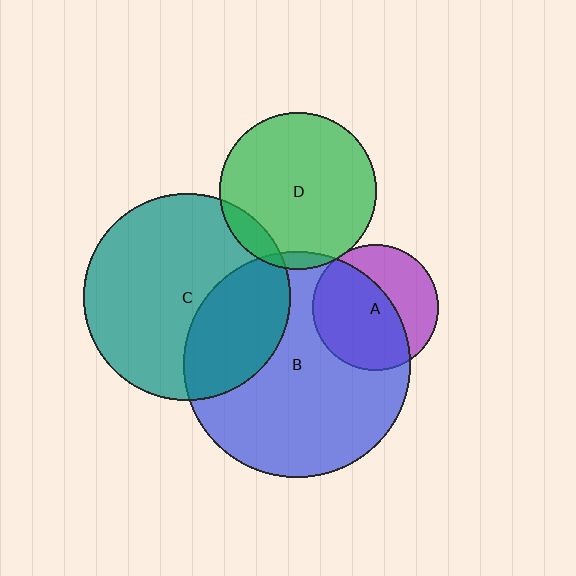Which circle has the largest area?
Circle B (blue).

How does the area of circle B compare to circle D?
Approximately 2.1 times.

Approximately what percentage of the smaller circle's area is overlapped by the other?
Approximately 5%.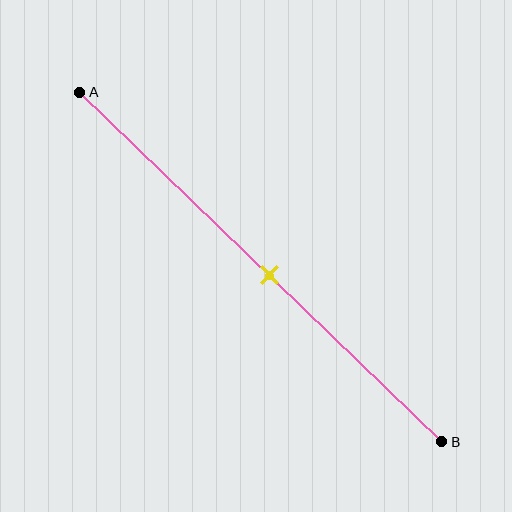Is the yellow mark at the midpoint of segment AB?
Yes, the mark is approximately at the midpoint.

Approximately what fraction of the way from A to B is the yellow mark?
The yellow mark is approximately 50% of the way from A to B.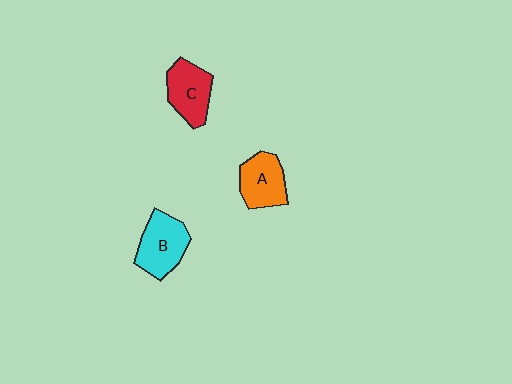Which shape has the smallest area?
Shape A (orange).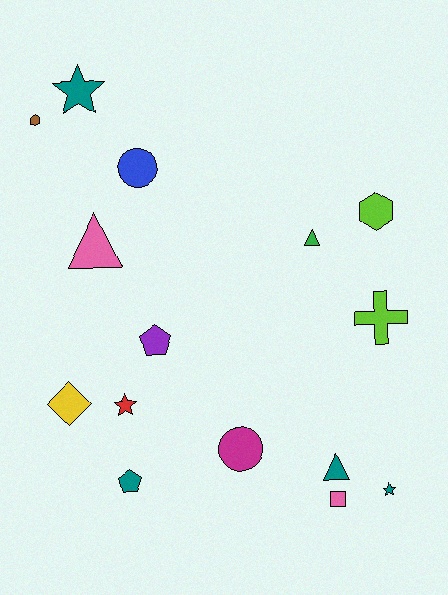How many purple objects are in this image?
There is 1 purple object.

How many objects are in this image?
There are 15 objects.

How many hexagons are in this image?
There are 2 hexagons.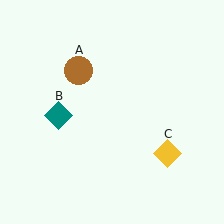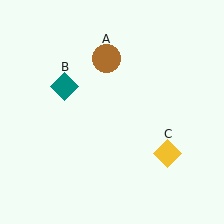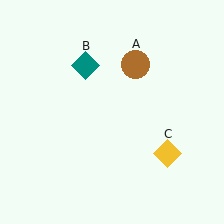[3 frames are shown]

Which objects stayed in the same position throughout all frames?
Yellow diamond (object C) remained stationary.